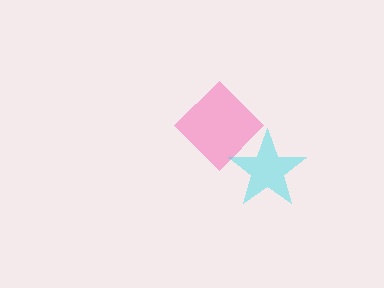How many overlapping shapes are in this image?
There are 2 overlapping shapes in the image.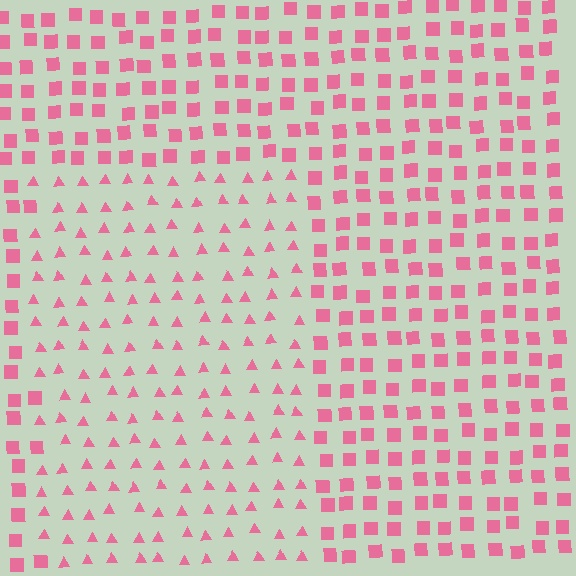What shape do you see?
I see a rectangle.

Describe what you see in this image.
The image is filled with small pink elements arranged in a uniform grid. A rectangle-shaped region contains triangles, while the surrounding area contains squares. The boundary is defined purely by the change in element shape.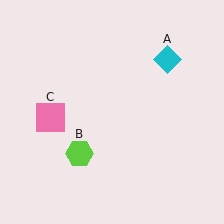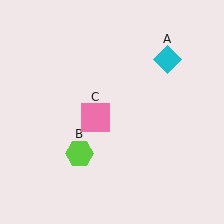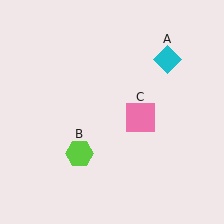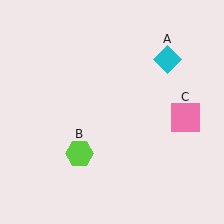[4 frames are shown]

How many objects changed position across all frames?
1 object changed position: pink square (object C).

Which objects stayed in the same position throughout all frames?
Cyan diamond (object A) and lime hexagon (object B) remained stationary.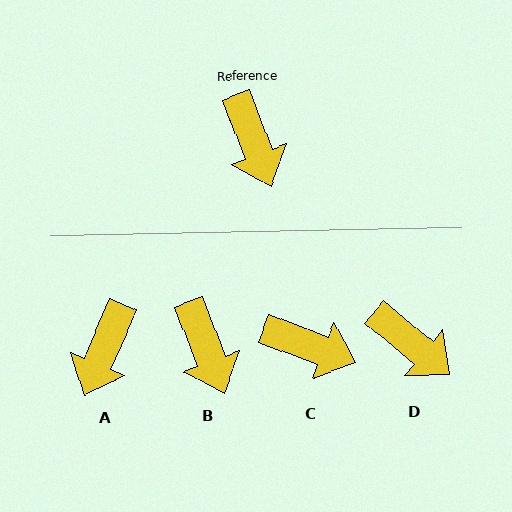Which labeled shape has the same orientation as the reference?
B.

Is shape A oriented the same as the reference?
No, it is off by about 44 degrees.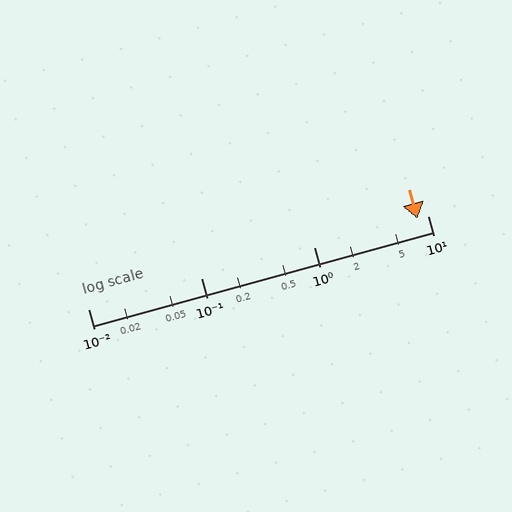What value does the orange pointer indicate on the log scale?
The pointer indicates approximately 8.1.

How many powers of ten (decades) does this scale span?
The scale spans 3 decades, from 0.01 to 10.